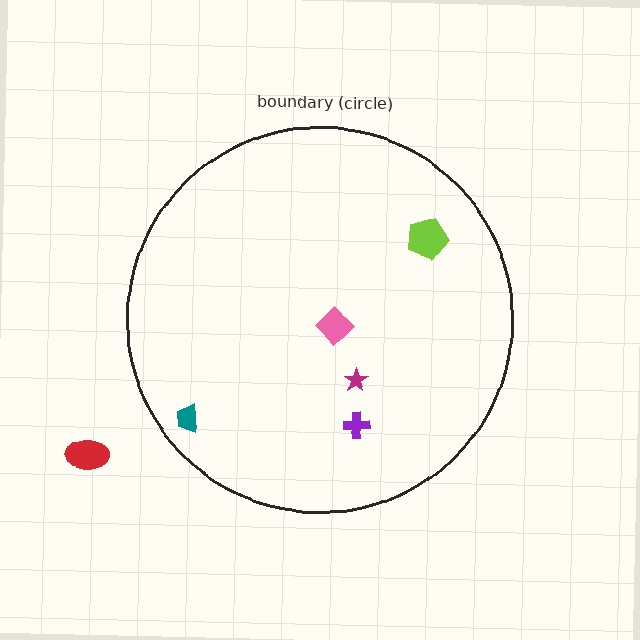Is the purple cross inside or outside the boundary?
Inside.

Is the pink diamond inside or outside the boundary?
Inside.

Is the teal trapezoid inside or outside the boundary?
Inside.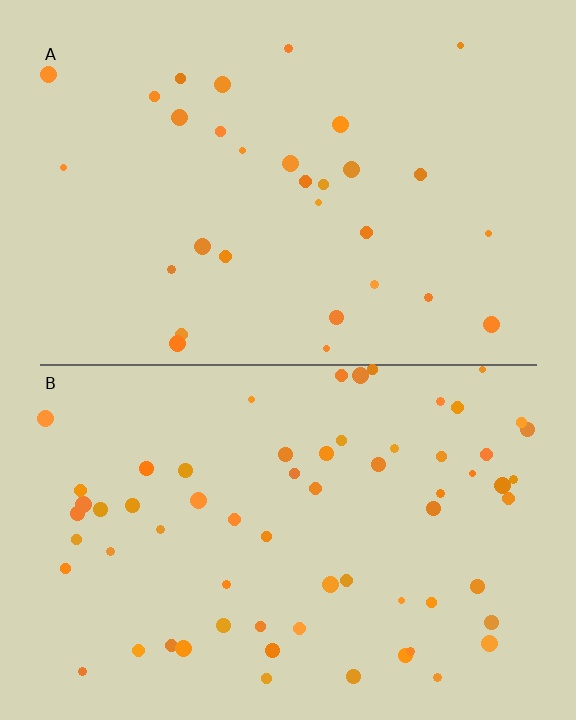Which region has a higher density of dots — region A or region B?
B (the bottom).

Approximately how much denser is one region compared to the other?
Approximately 2.1× — region B over region A.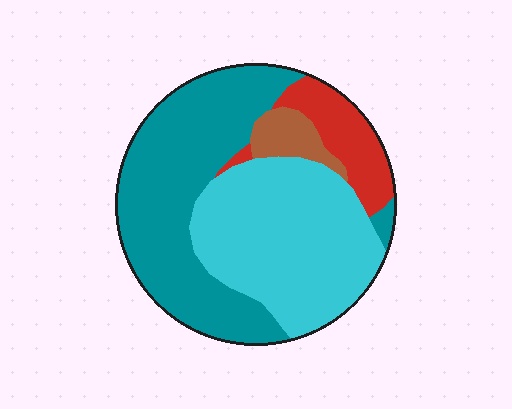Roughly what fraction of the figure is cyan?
Cyan takes up between a quarter and a half of the figure.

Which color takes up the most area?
Teal, at roughly 45%.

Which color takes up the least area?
Brown, at roughly 5%.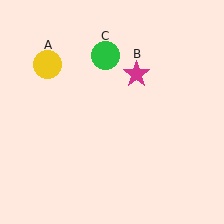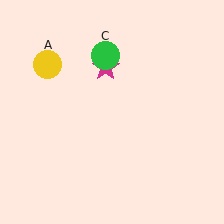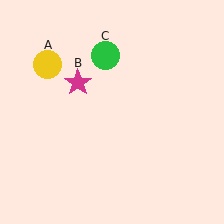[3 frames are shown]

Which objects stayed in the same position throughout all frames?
Yellow circle (object A) and green circle (object C) remained stationary.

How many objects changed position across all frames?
1 object changed position: magenta star (object B).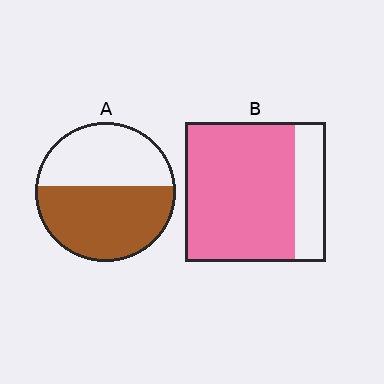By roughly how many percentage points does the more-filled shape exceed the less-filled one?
By roughly 25 percentage points (B over A).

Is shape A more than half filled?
Yes.